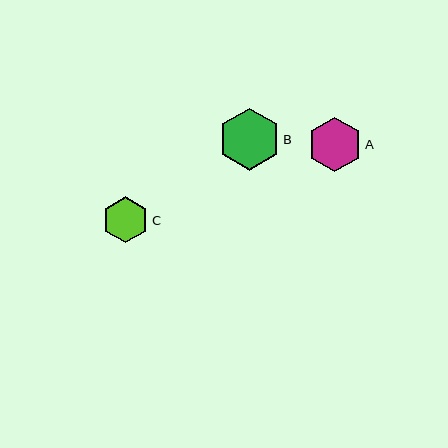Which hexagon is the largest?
Hexagon B is the largest with a size of approximately 62 pixels.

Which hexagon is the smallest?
Hexagon C is the smallest with a size of approximately 46 pixels.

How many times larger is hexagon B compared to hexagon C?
Hexagon B is approximately 1.4 times the size of hexagon C.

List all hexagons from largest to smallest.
From largest to smallest: B, A, C.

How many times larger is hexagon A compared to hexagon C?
Hexagon A is approximately 1.2 times the size of hexagon C.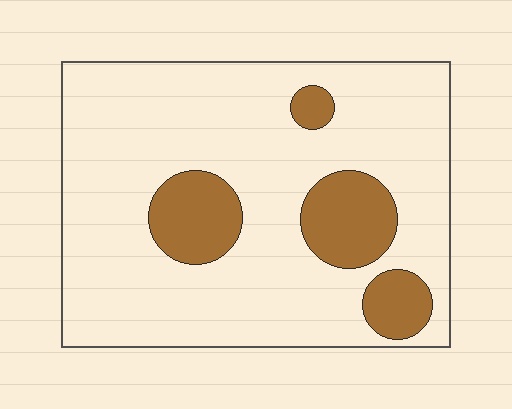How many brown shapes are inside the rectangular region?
4.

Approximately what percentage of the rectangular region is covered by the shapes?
Approximately 20%.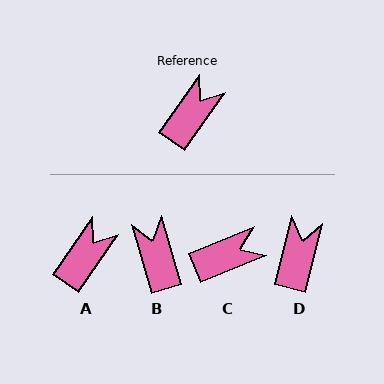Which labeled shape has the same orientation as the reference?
A.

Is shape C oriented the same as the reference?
No, it is off by about 33 degrees.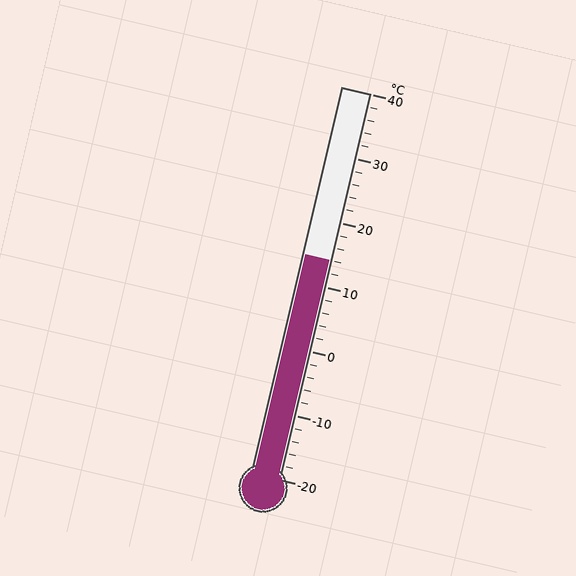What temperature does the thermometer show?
The thermometer shows approximately 14°C.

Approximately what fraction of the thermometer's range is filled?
The thermometer is filled to approximately 55% of its range.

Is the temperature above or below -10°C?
The temperature is above -10°C.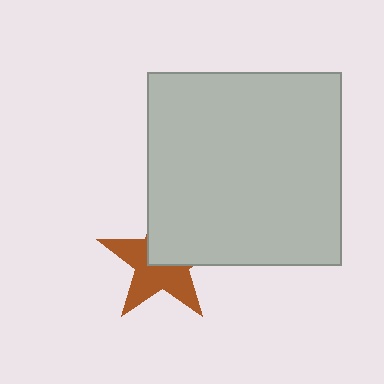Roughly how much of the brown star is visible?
About half of it is visible (roughly 56%).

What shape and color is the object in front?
The object in front is a light gray square.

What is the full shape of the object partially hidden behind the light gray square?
The partially hidden object is a brown star.